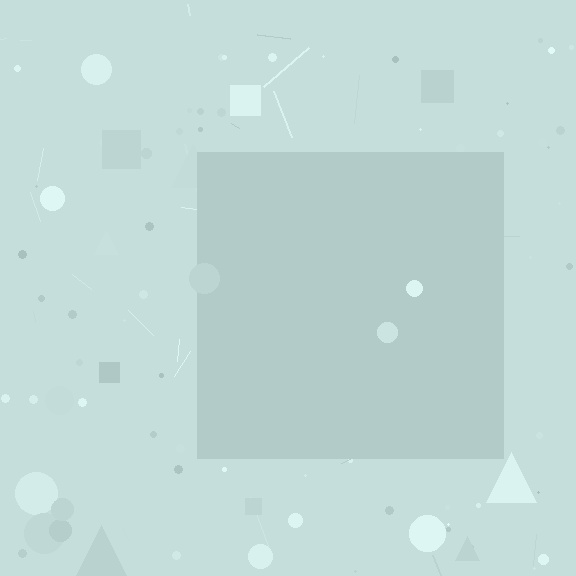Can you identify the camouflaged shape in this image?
The camouflaged shape is a square.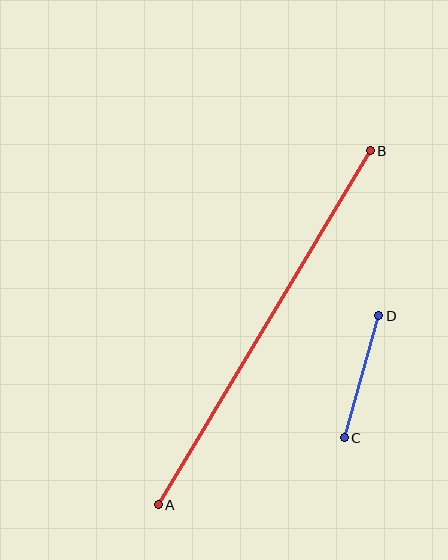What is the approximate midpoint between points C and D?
The midpoint is at approximately (361, 377) pixels.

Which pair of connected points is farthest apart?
Points A and B are farthest apart.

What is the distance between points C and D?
The distance is approximately 127 pixels.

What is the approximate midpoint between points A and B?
The midpoint is at approximately (264, 328) pixels.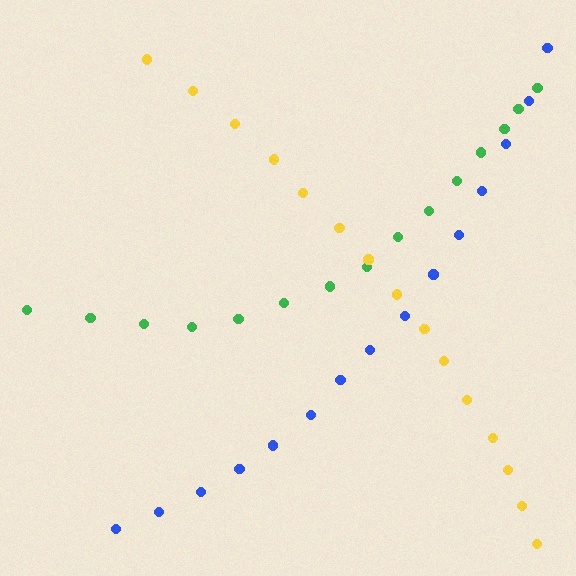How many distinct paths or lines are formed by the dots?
There are 3 distinct paths.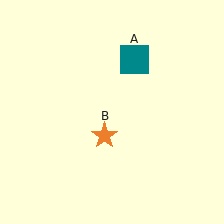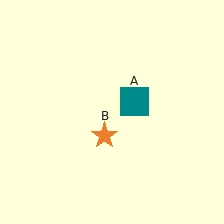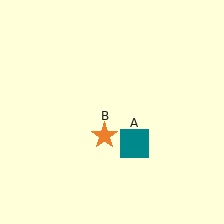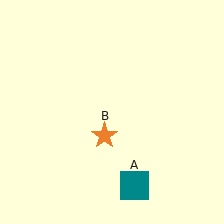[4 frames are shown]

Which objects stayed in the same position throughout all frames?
Orange star (object B) remained stationary.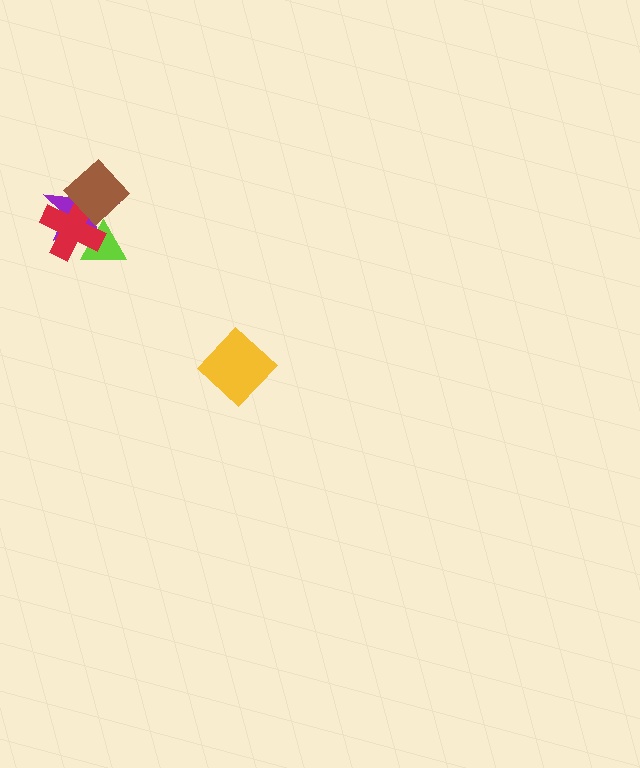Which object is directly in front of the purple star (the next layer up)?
The red cross is directly in front of the purple star.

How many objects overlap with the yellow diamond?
0 objects overlap with the yellow diamond.